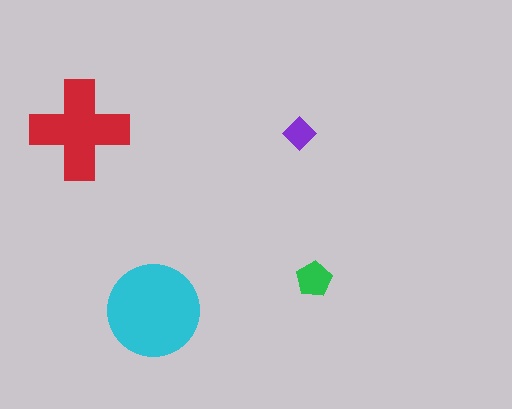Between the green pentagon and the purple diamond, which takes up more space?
The green pentagon.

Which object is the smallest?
The purple diamond.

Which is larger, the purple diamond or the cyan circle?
The cyan circle.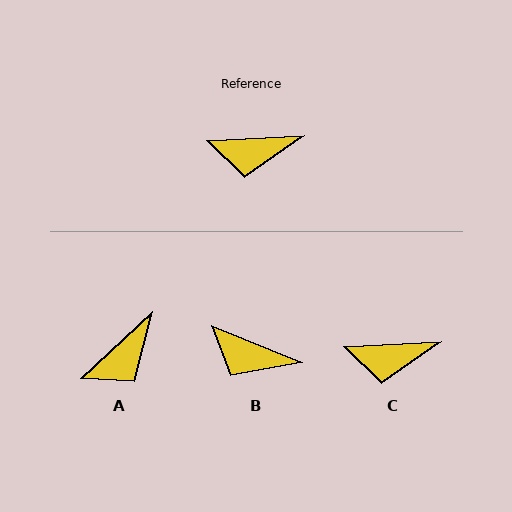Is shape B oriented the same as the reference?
No, it is off by about 25 degrees.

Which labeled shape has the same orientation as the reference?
C.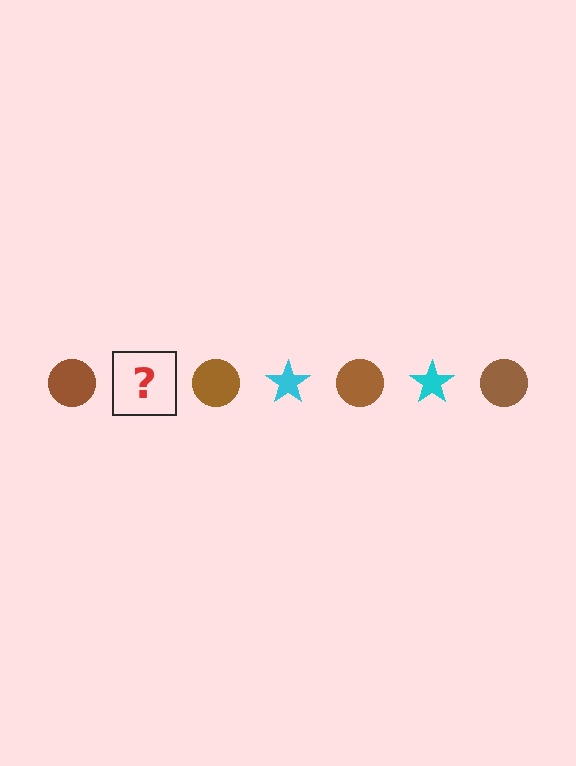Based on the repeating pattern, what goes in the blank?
The blank should be a cyan star.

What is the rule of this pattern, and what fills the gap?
The rule is that the pattern alternates between brown circle and cyan star. The gap should be filled with a cyan star.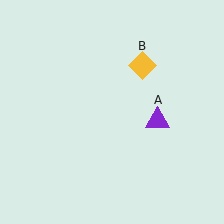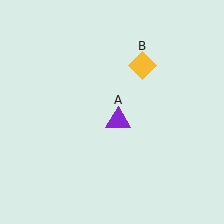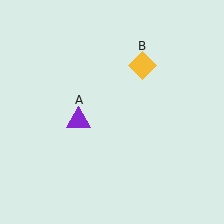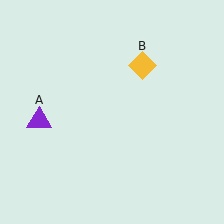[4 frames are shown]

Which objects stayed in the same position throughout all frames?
Yellow diamond (object B) remained stationary.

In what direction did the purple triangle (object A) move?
The purple triangle (object A) moved left.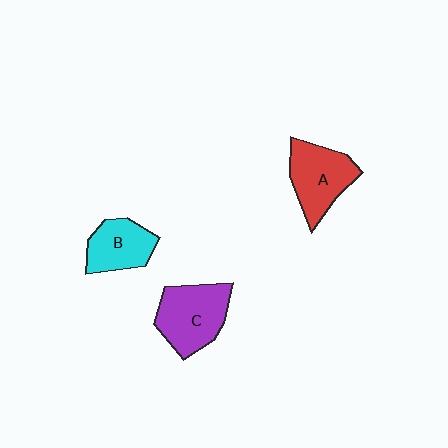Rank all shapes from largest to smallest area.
From largest to smallest: C (purple), A (red), B (cyan).